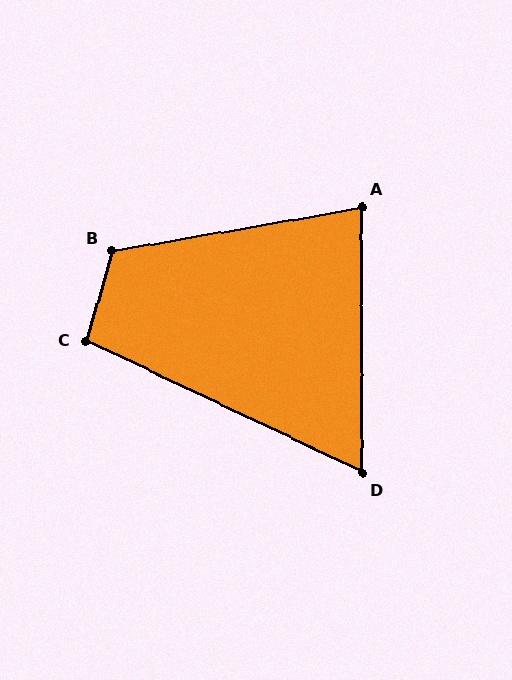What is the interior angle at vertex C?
Approximately 100 degrees (obtuse).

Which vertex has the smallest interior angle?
D, at approximately 65 degrees.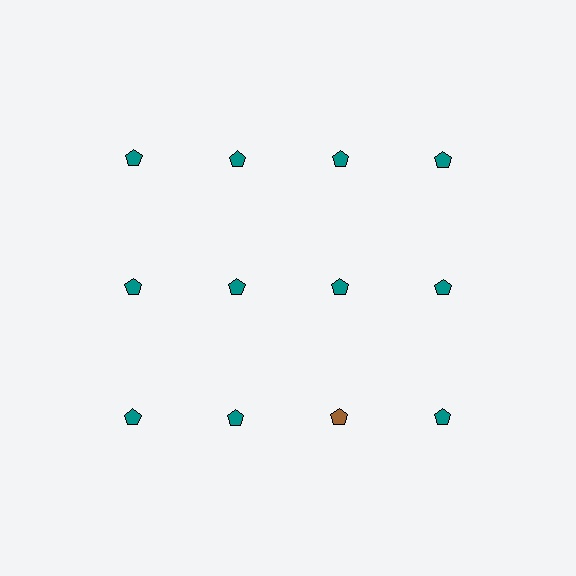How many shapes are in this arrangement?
There are 12 shapes arranged in a grid pattern.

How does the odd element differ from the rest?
It has a different color: brown instead of teal.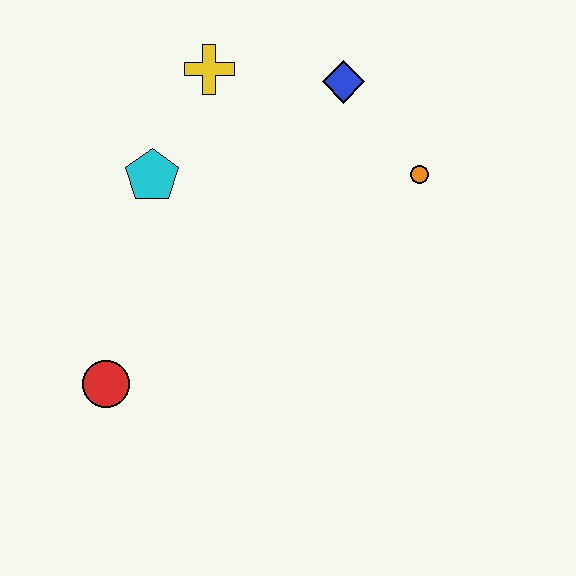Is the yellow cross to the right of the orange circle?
No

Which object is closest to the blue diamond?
The orange circle is closest to the blue diamond.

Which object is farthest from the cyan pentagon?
The orange circle is farthest from the cyan pentagon.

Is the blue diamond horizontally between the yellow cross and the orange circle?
Yes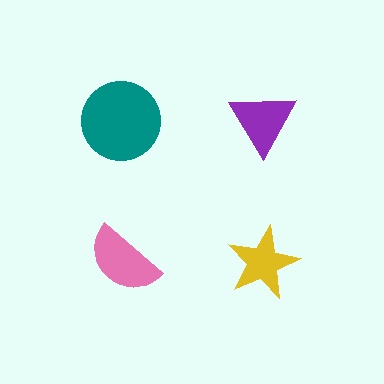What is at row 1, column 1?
A teal circle.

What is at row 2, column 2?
A yellow star.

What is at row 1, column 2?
A purple triangle.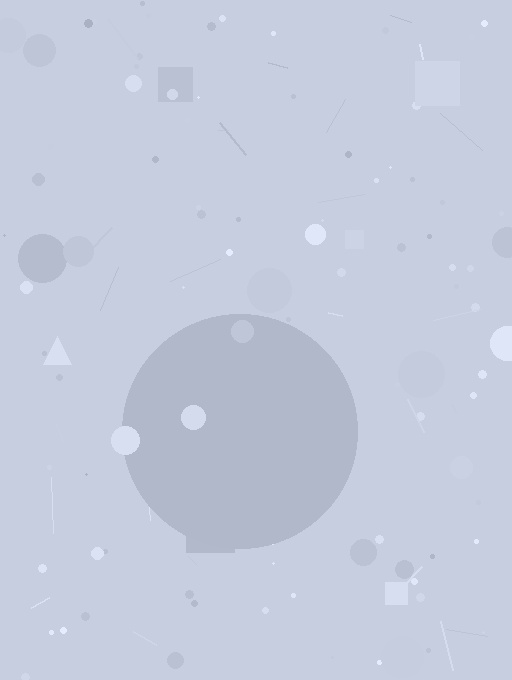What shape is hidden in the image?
A circle is hidden in the image.